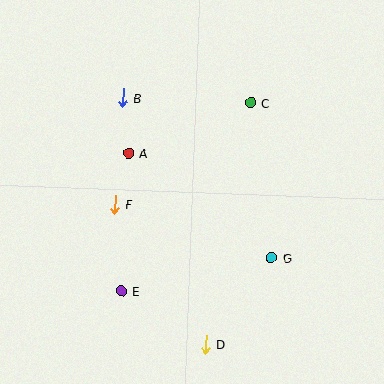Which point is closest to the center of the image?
Point A at (129, 153) is closest to the center.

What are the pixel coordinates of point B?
Point B is at (123, 98).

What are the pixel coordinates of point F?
Point F is at (115, 204).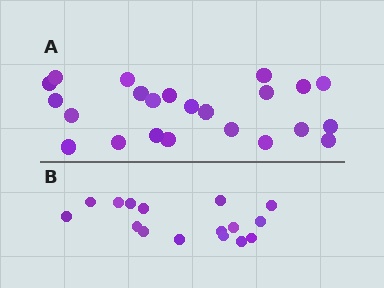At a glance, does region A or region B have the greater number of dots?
Region A (the top region) has more dots.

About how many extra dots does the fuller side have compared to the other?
Region A has roughly 8 or so more dots than region B.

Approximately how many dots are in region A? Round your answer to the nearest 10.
About 20 dots. (The exact count is 23, which rounds to 20.)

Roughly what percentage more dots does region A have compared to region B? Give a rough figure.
About 45% more.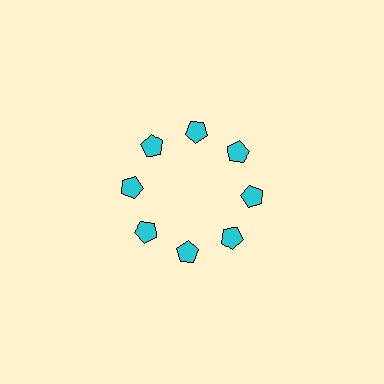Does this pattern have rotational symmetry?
Yes, this pattern has 8-fold rotational symmetry. It looks the same after rotating 45 degrees around the center.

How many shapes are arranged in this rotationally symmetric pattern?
There are 8 shapes, arranged in 8 groups of 1.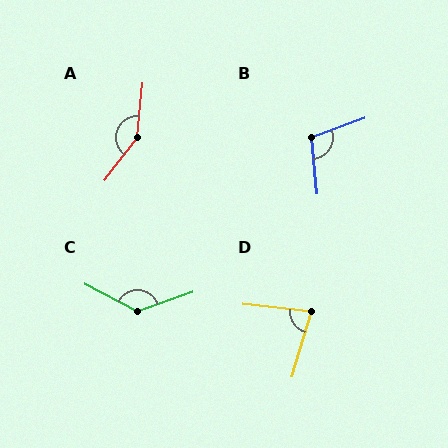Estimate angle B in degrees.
Approximately 104 degrees.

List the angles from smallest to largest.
D (80°), B (104°), C (133°), A (148°).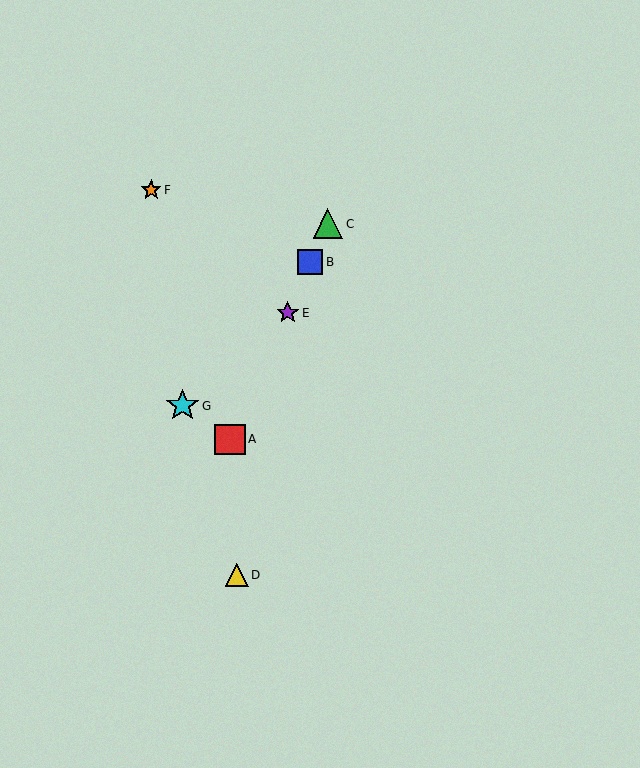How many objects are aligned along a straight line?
4 objects (A, B, C, E) are aligned along a straight line.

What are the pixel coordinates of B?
Object B is at (310, 262).